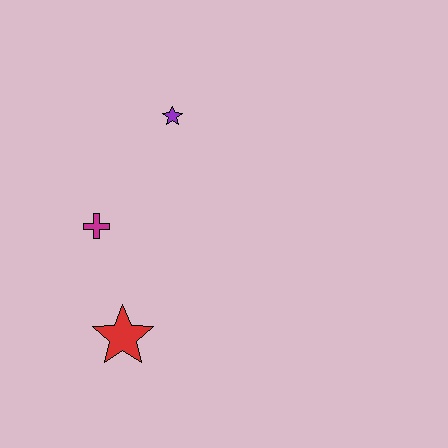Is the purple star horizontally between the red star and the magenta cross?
No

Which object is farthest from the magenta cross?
The purple star is farthest from the magenta cross.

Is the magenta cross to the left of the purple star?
Yes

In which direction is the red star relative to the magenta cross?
The red star is below the magenta cross.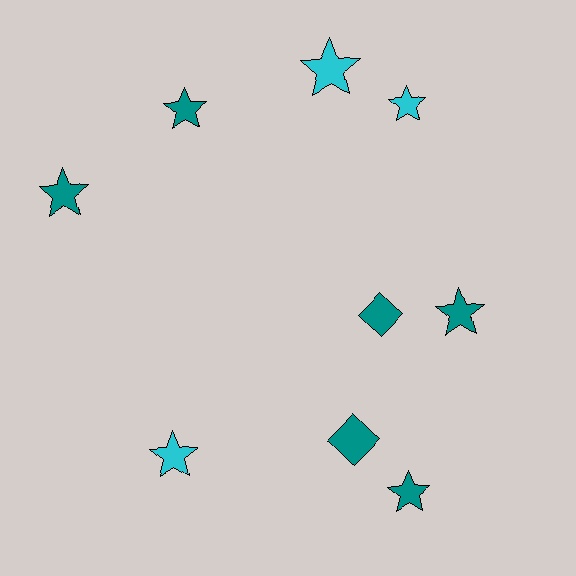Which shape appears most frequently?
Star, with 7 objects.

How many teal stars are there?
There are 4 teal stars.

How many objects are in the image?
There are 9 objects.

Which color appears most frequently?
Teal, with 6 objects.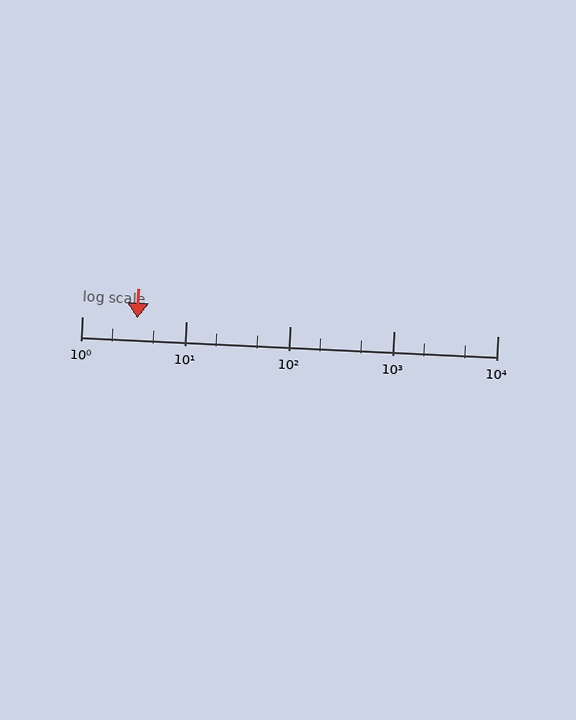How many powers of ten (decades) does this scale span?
The scale spans 4 decades, from 1 to 10000.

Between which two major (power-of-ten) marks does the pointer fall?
The pointer is between 1 and 10.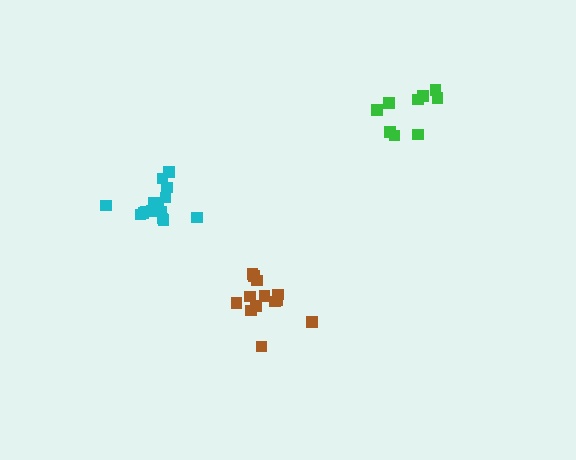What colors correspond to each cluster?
The clusters are colored: green, cyan, brown.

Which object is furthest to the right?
The green cluster is rightmost.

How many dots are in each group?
Group 1: 9 dots, Group 2: 15 dots, Group 3: 13 dots (37 total).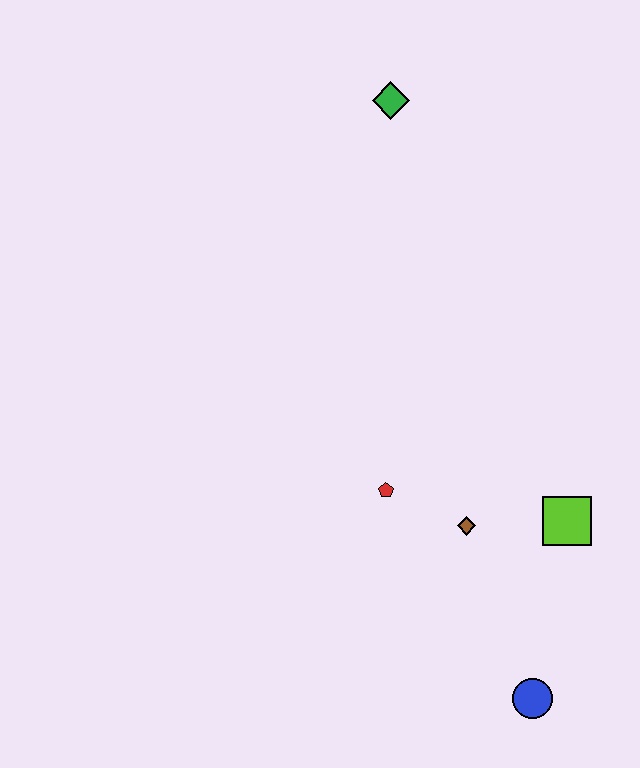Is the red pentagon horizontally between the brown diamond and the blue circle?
No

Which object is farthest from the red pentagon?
The green diamond is farthest from the red pentagon.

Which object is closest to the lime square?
The brown diamond is closest to the lime square.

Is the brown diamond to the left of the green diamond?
No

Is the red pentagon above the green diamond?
No